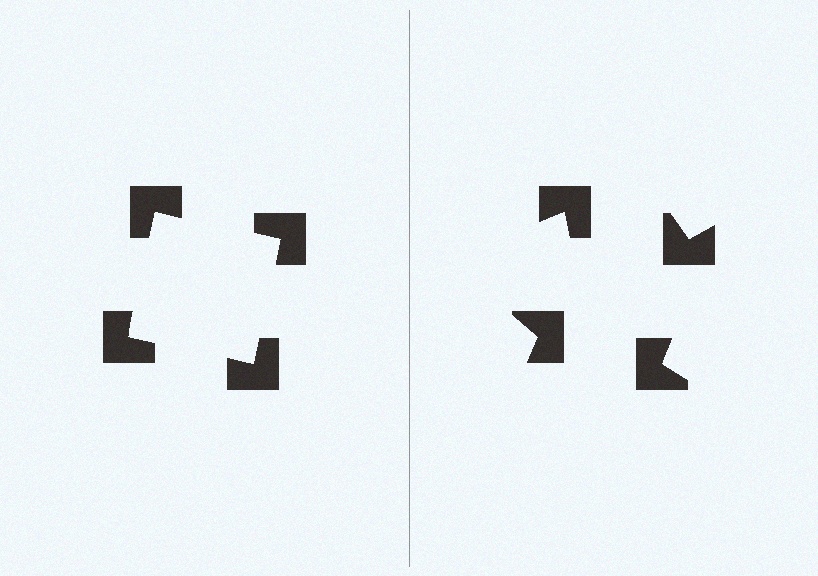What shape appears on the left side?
An illusory square.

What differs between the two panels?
The notched squares are positioned identically on both sides; only the wedge orientations differ. On the left they align to a square; on the right they are misaligned.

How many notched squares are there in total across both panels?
8 — 4 on each side.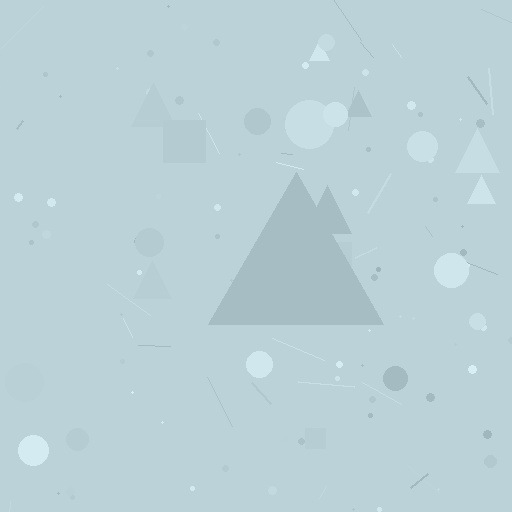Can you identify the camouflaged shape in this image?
The camouflaged shape is a triangle.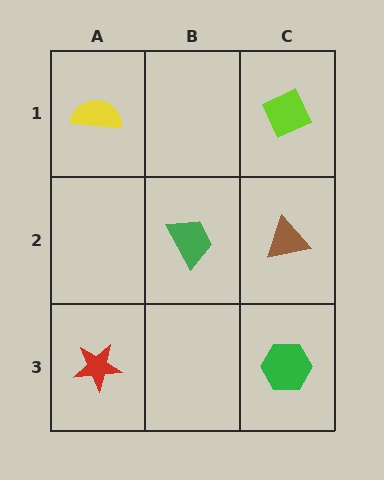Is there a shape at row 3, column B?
No, that cell is empty.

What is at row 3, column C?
A green hexagon.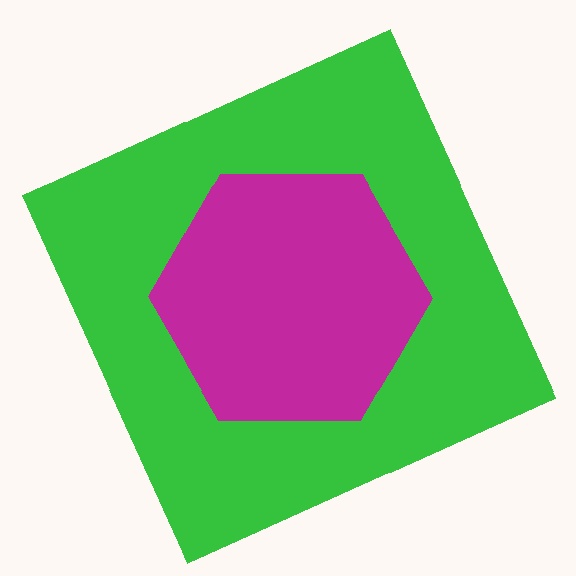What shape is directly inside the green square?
The magenta hexagon.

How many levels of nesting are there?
2.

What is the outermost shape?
The green square.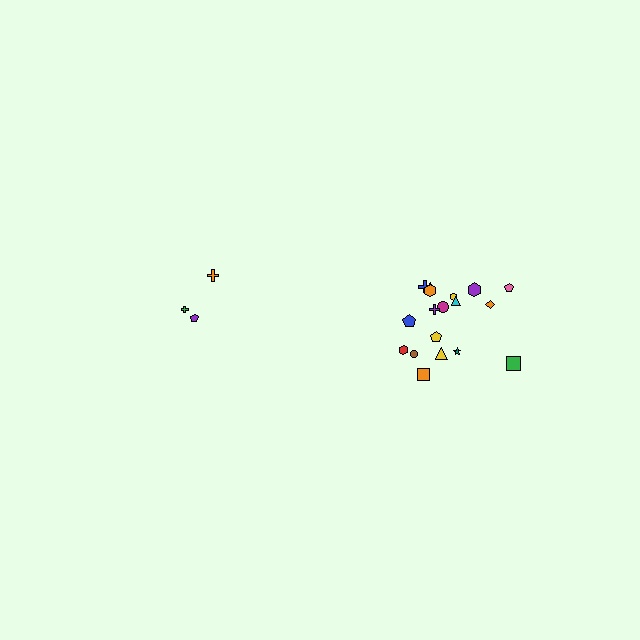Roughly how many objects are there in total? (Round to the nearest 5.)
Roughly 20 objects in total.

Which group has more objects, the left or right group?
The right group.